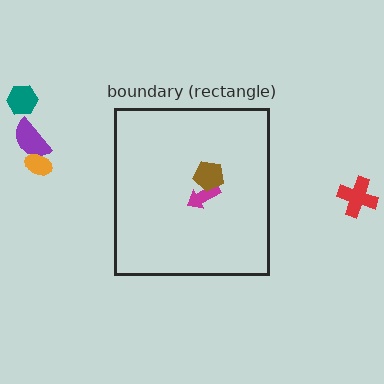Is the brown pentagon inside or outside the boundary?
Inside.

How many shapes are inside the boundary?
2 inside, 4 outside.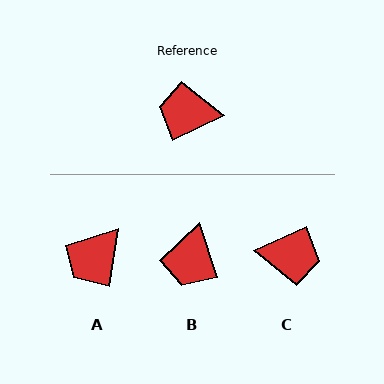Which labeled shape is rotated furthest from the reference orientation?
C, about 178 degrees away.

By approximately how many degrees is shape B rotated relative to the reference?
Approximately 82 degrees counter-clockwise.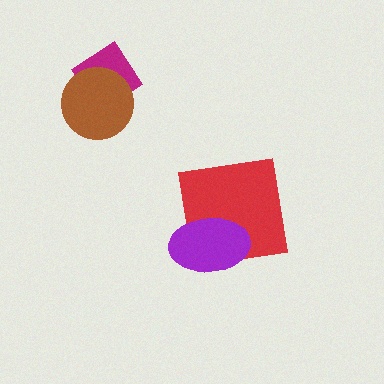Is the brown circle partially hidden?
No, no other shape covers it.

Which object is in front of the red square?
The purple ellipse is in front of the red square.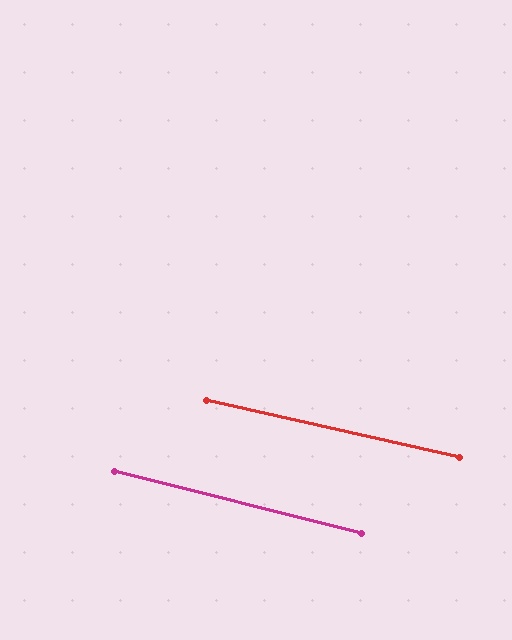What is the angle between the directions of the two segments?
Approximately 2 degrees.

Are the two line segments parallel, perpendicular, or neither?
Parallel — their directions differ by only 1.5°.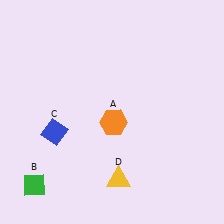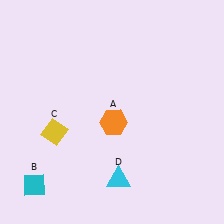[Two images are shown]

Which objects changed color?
B changed from green to cyan. C changed from blue to yellow. D changed from yellow to cyan.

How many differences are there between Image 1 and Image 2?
There are 3 differences between the two images.